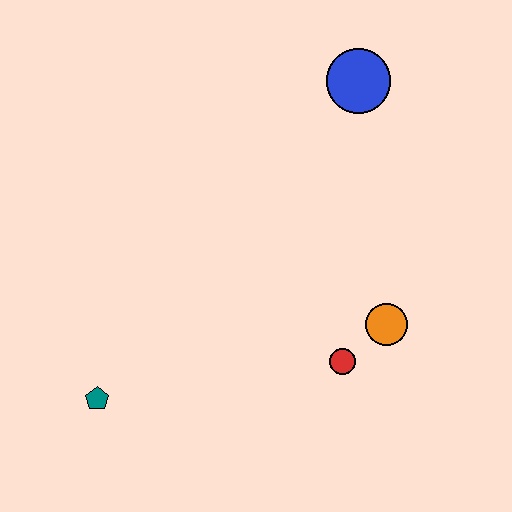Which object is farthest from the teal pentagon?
The blue circle is farthest from the teal pentagon.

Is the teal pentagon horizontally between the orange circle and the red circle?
No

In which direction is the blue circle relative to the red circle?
The blue circle is above the red circle.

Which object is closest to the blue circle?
The orange circle is closest to the blue circle.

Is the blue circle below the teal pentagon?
No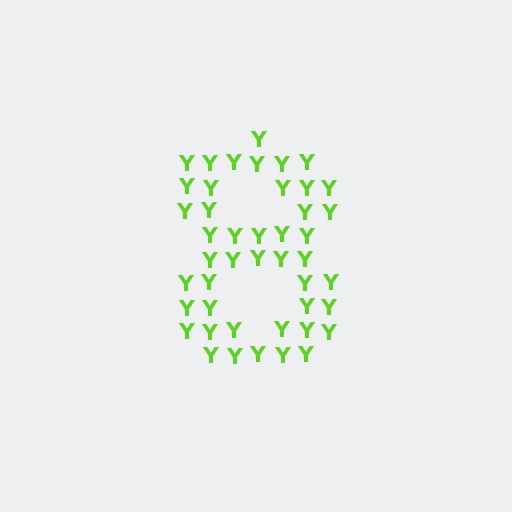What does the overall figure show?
The overall figure shows the digit 8.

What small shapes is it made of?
It is made of small letter Y's.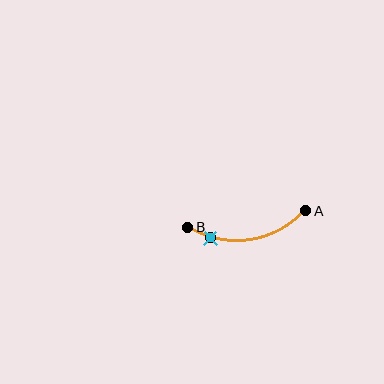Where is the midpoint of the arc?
The arc midpoint is the point on the curve farthest from the straight line joining A and B. It sits below that line.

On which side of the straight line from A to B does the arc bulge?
The arc bulges below the straight line connecting A and B.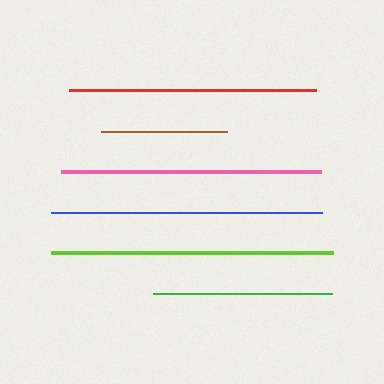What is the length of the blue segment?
The blue segment is approximately 270 pixels long.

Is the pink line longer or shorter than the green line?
The pink line is longer than the green line.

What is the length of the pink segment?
The pink segment is approximately 260 pixels long.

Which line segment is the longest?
The lime line is the longest at approximately 282 pixels.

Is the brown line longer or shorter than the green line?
The green line is longer than the brown line.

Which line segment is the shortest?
The brown line is the shortest at approximately 126 pixels.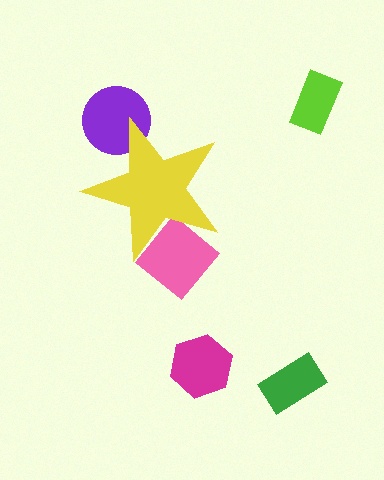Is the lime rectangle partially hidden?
No, the lime rectangle is fully visible.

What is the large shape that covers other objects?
A yellow star.